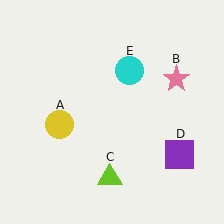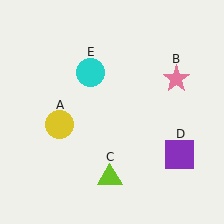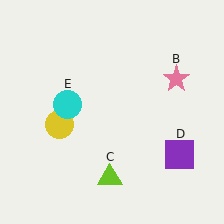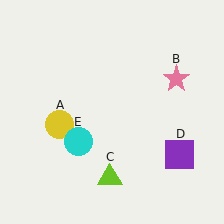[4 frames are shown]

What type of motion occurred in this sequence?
The cyan circle (object E) rotated counterclockwise around the center of the scene.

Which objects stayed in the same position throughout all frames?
Yellow circle (object A) and pink star (object B) and lime triangle (object C) and purple square (object D) remained stationary.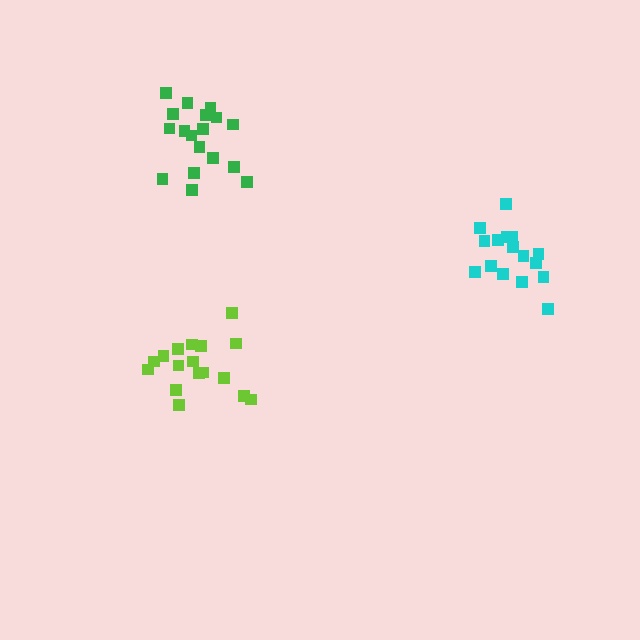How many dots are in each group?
Group 1: 18 dots, Group 2: 18 dots, Group 3: 16 dots (52 total).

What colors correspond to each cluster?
The clusters are colored: lime, green, cyan.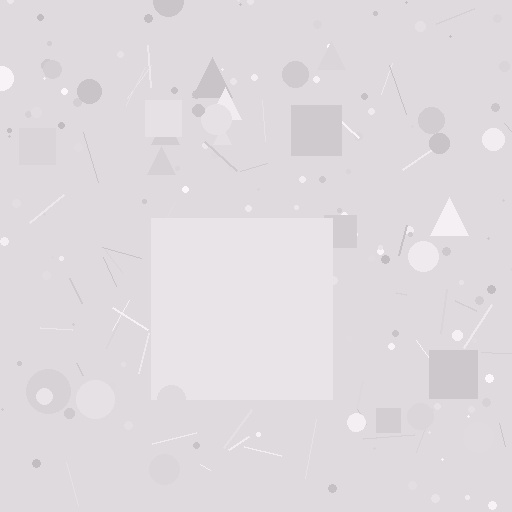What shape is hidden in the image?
A square is hidden in the image.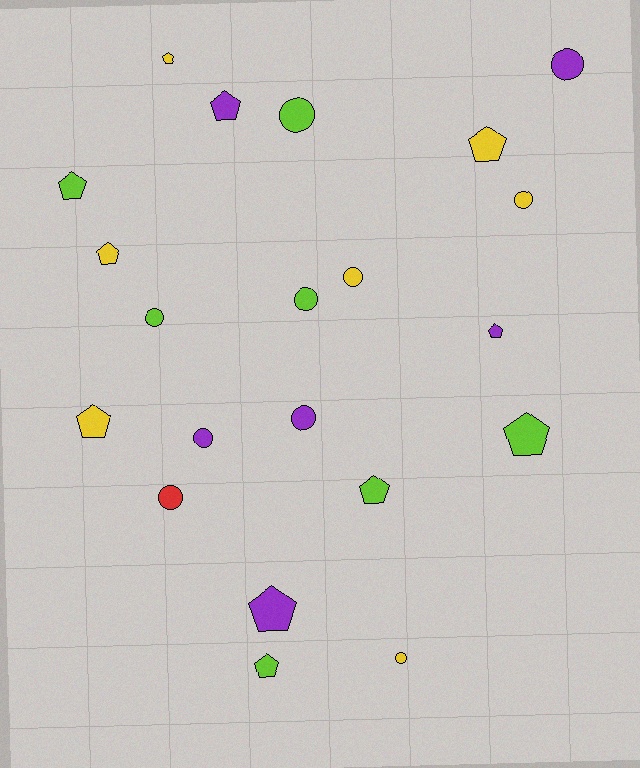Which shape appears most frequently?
Pentagon, with 11 objects.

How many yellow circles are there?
There are 3 yellow circles.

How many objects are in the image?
There are 21 objects.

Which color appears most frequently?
Yellow, with 7 objects.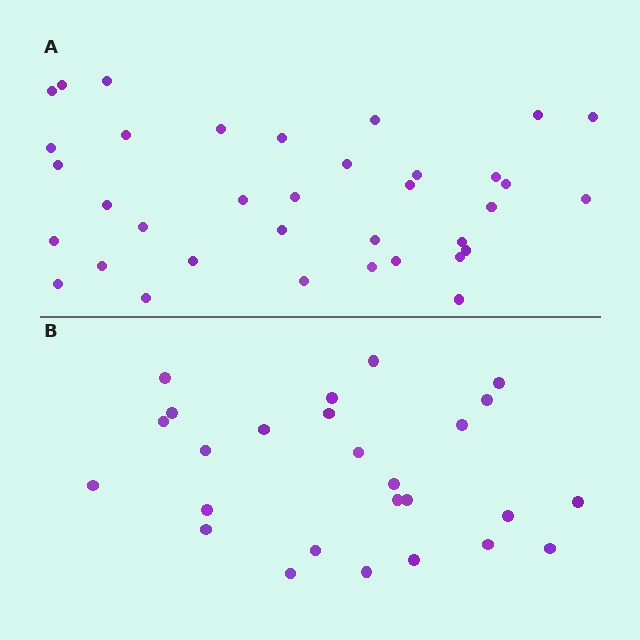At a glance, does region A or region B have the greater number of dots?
Region A (the top region) has more dots.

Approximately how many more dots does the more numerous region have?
Region A has roughly 10 or so more dots than region B.